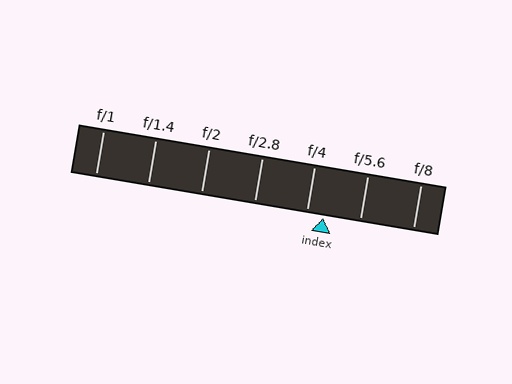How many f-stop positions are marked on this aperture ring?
There are 7 f-stop positions marked.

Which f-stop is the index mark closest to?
The index mark is closest to f/4.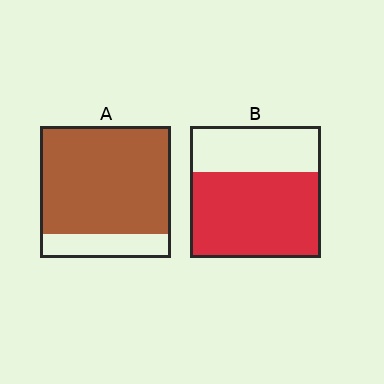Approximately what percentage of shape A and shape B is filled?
A is approximately 80% and B is approximately 65%.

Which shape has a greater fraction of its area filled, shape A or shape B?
Shape A.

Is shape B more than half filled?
Yes.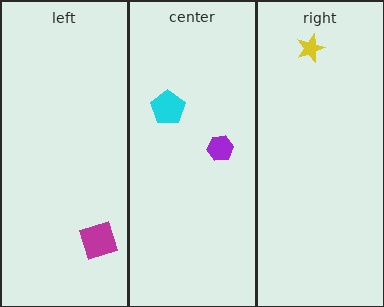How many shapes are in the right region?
1.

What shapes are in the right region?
The yellow star.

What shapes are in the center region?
The purple hexagon, the cyan pentagon.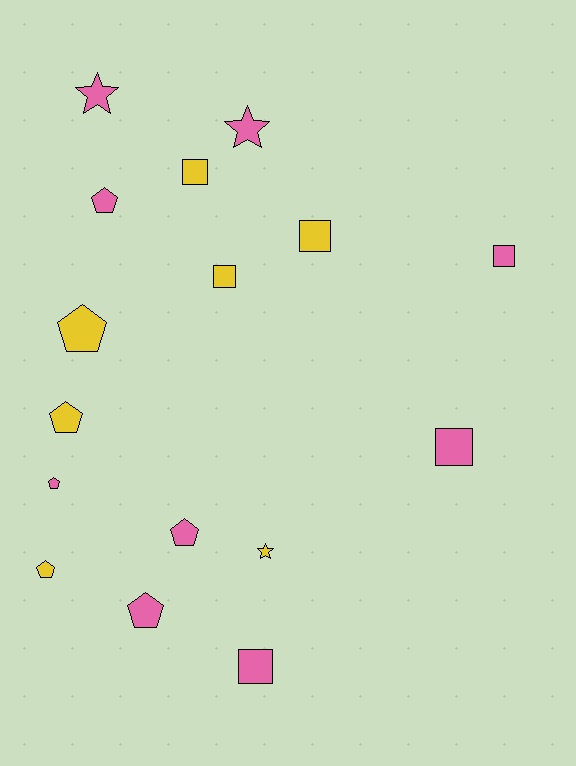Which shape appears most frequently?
Pentagon, with 7 objects.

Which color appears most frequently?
Pink, with 9 objects.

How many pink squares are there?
There are 3 pink squares.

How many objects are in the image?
There are 16 objects.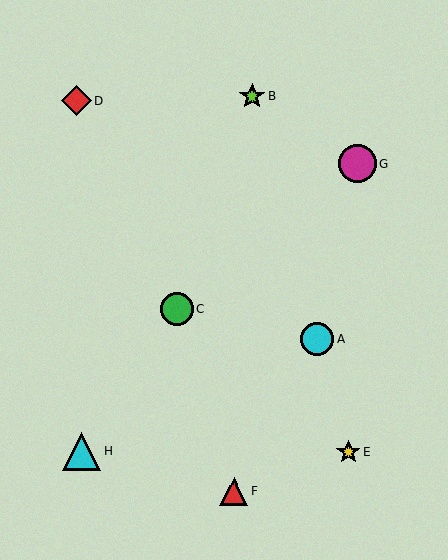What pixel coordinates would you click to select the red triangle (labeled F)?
Click at (234, 491) to select the red triangle F.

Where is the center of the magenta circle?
The center of the magenta circle is at (358, 164).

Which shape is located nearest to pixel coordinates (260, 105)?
The lime star (labeled B) at (253, 96) is nearest to that location.